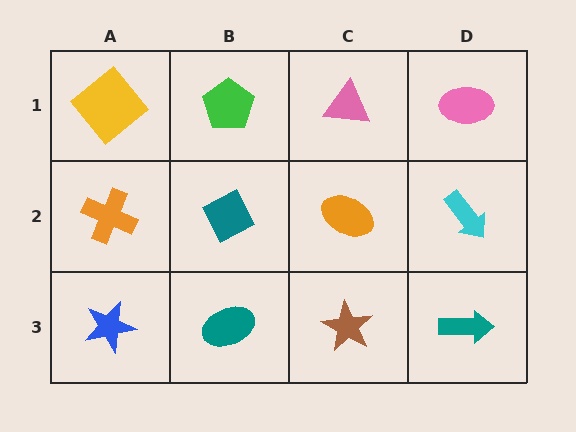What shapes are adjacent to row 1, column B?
A teal diamond (row 2, column B), a yellow diamond (row 1, column A), a pink triangle (row 1, column C).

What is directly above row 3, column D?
A cyan arrow.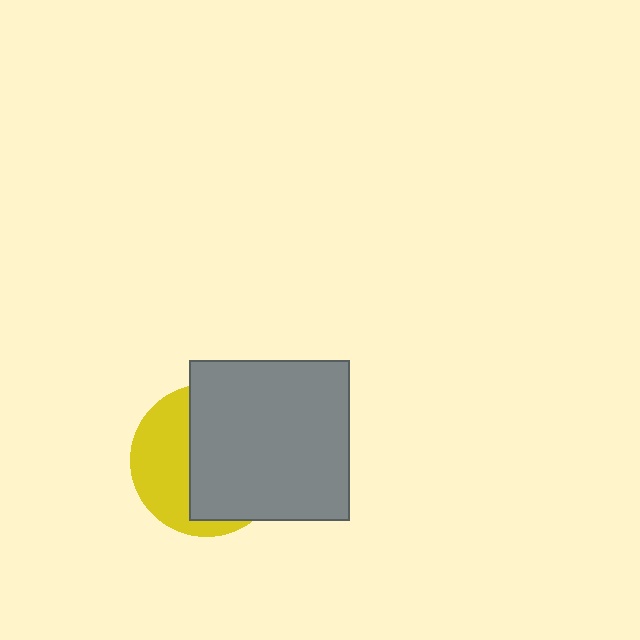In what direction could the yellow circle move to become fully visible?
The yellow circle could move left. That would shift it out from behind the gray square entirely.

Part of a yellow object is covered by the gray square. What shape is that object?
It is a circle.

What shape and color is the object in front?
The object in front is a gray square.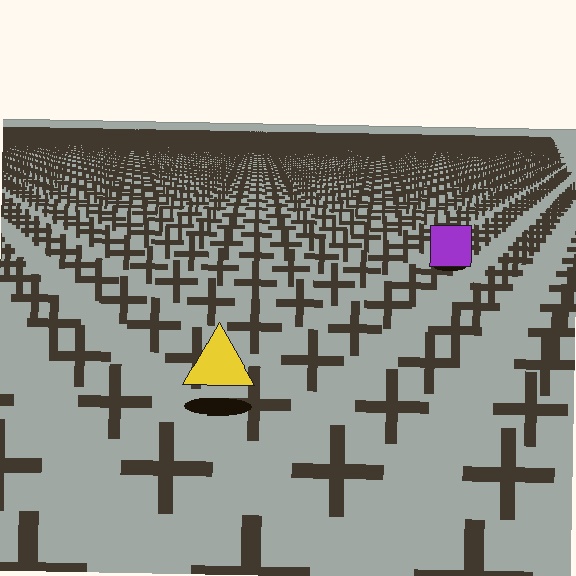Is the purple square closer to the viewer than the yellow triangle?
No. The yellow triangle is closer — you can tell from the texture gradient: the ground texture is coarser near it.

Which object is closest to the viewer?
The yellow triangle is closest. The texture marks near it are larger and more spread out.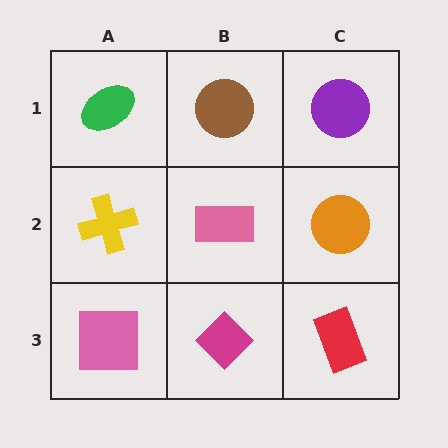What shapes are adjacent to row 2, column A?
A green ellipse (row 1, column A), a pink square (row 3, column A), a pink rectangle (row 2, column B).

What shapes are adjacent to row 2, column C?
A purple circle (row 1, column C), a red rectangle (row 3, column C), a pink rectangle (row 2, column B).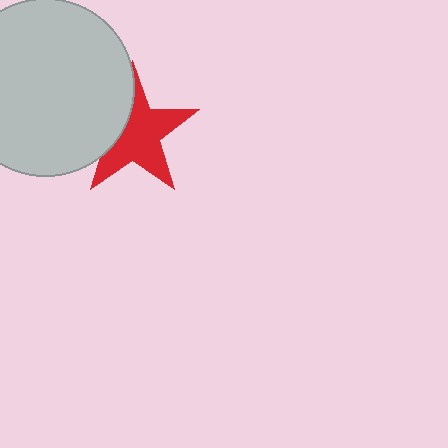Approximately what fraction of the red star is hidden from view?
Roughly 32% of the red star is hidden behind the light gray circle.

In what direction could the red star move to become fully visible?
The red star could move right. That would shift it out from behind the light gray circle entirely.